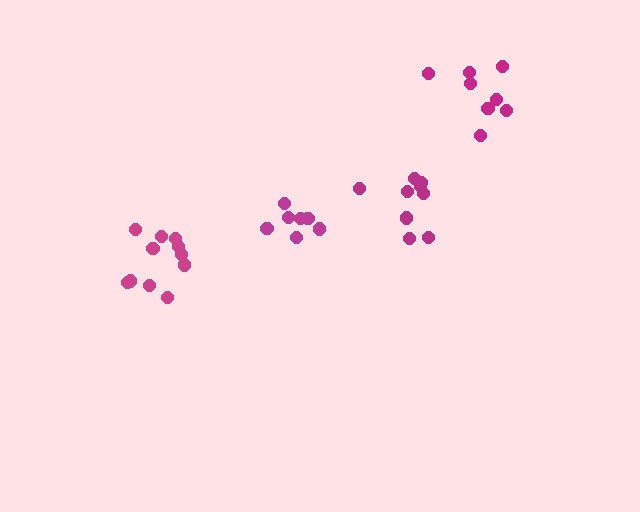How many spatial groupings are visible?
There are 4 spatial groupings.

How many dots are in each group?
Group 1: 9 dots, Group 2: 11 dots, Group 3: 9 dots, Group 4: 7 dots (36 total).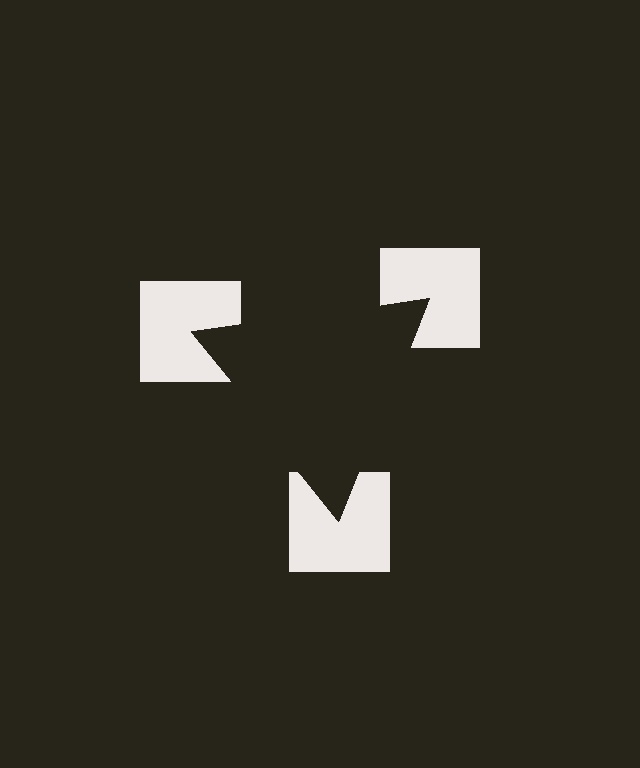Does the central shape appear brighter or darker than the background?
It typically appears slightly darker than the background, even though no actual brightness change is drawn.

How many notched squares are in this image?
There are 3 — one at each vertex of the illusory triangle.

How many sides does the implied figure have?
3 sides.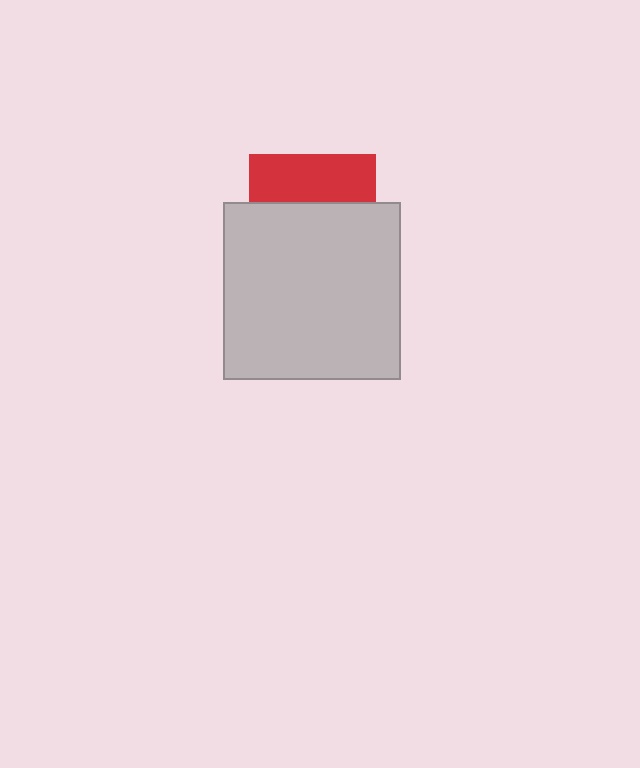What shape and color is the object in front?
The object in front is a light gray square.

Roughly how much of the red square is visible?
A small part of it is visible (roughly 38%).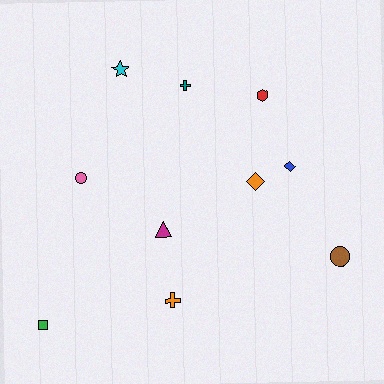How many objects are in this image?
There are 10 objects.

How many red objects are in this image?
There is 1 red object.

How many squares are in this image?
There is 1 square.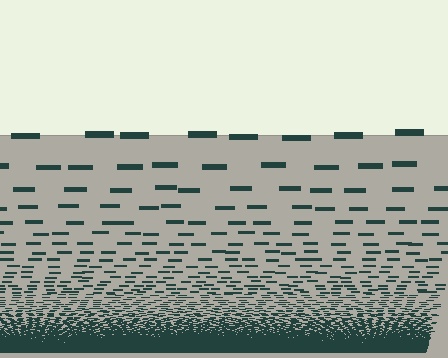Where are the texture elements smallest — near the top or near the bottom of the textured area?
Near the bottom.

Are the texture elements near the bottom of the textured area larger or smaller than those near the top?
Smaller. The gradient is inverted — elements near the bottom are smaller and denser.